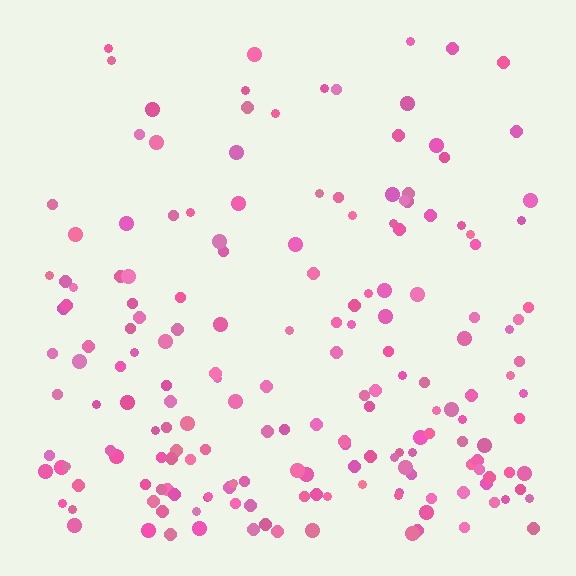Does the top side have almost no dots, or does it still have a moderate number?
Still a moderate number, just noticeably fewer than the bottom.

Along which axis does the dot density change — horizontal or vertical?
Vertical.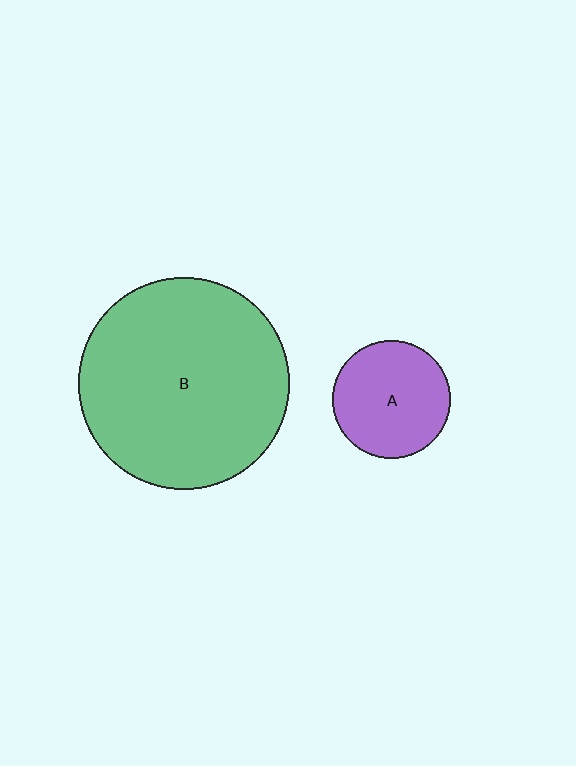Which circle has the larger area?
Circle B (green).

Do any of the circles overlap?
No, none of the circles overlap.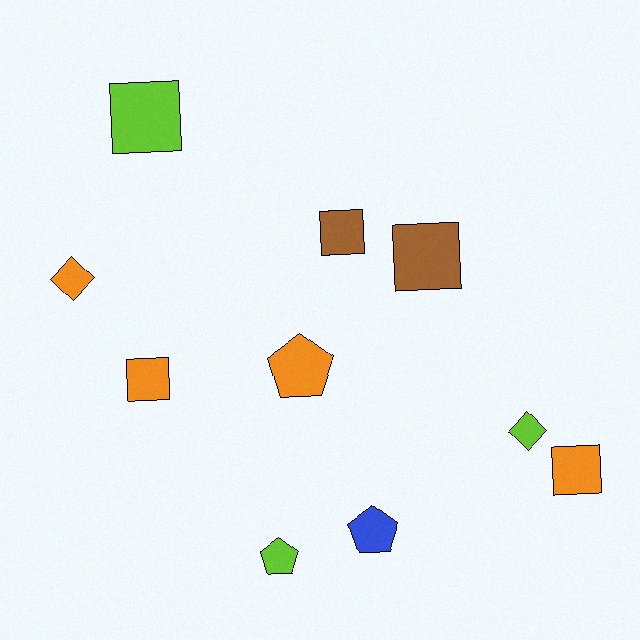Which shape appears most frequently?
Square, with 5 objects.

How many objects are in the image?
There are 10 objects.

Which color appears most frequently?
Orange, with 4 objects.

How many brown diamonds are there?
There are no brown diamonds.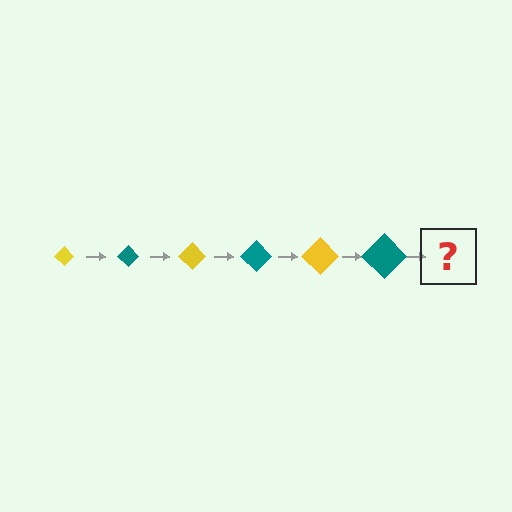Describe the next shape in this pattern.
It should be a yellow diamond, larger than the previous one.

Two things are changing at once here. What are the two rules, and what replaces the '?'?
The two rules are that the diamond grows larger each step and the color cycles through yellow and teal. The '?' should be a yellow diamond, larger than the previous one.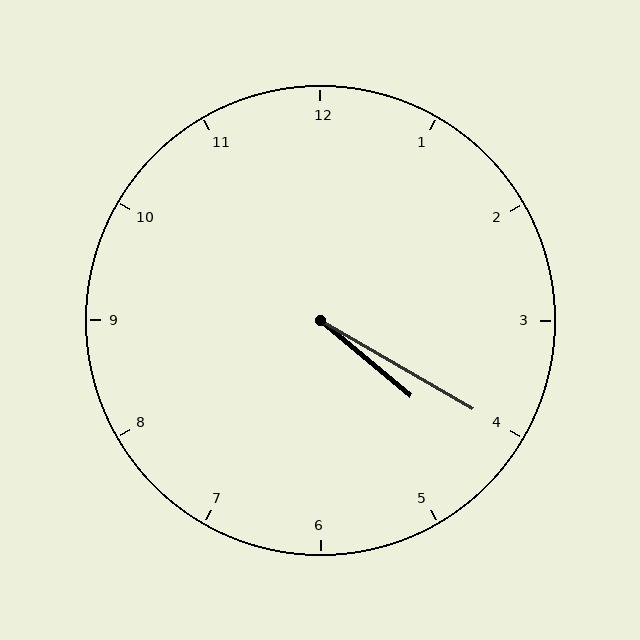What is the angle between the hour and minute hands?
Approximately 10 degrees.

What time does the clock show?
4:20.